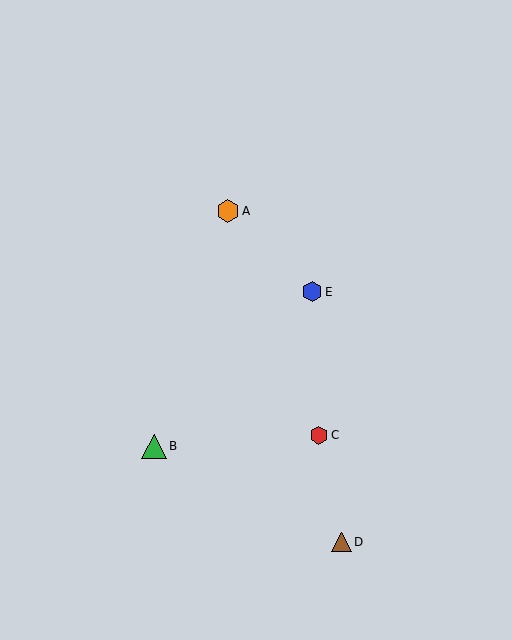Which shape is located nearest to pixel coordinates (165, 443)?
The green triangle (labeled B) at (154, 446) is nearest to that location.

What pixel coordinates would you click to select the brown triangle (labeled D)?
Click at (341, 542) to select the brown triangle D.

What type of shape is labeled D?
Shape D is a brown triangle.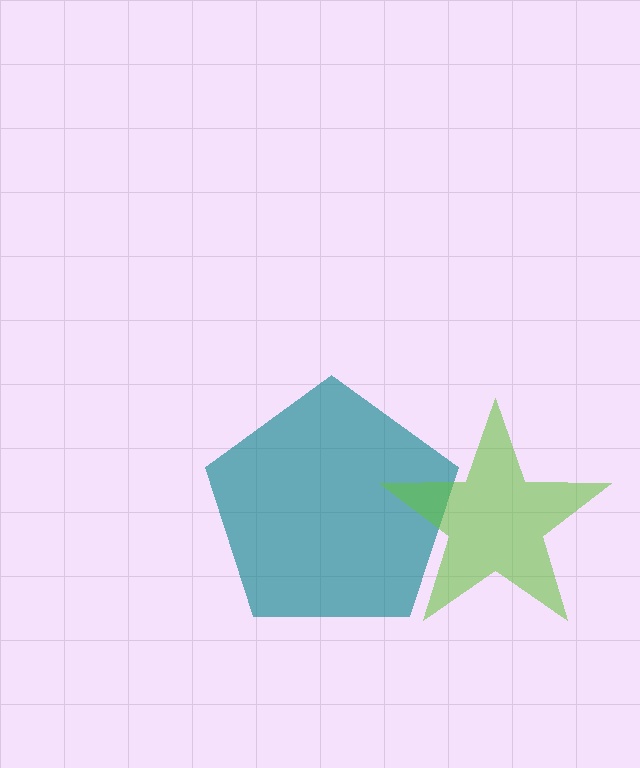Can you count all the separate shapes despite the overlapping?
Yes, there are 2 separate shapes.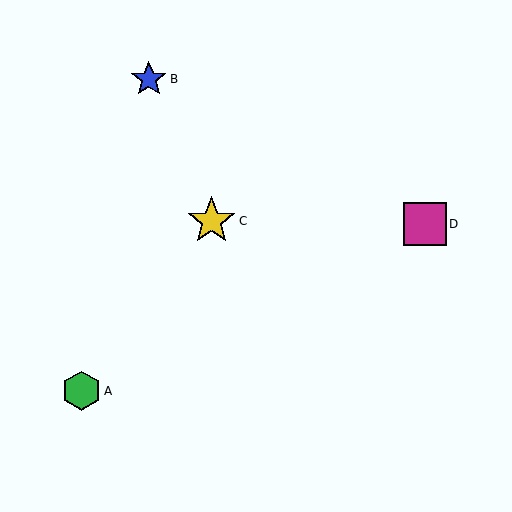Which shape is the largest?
The yellow star (labeled C) is the largest.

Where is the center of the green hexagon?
The center of the green hexagon is at (82, 391).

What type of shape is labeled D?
Shape D is a magenta square.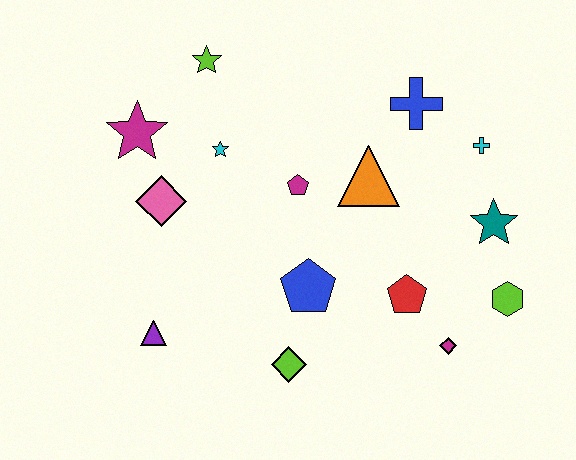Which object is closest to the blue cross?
The cyan cross is closest to the blue cross.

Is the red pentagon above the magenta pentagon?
No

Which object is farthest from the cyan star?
The lime hexagon is farthest from the cyan star.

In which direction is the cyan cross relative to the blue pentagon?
The cyan cross is to the right of the blue pentagon.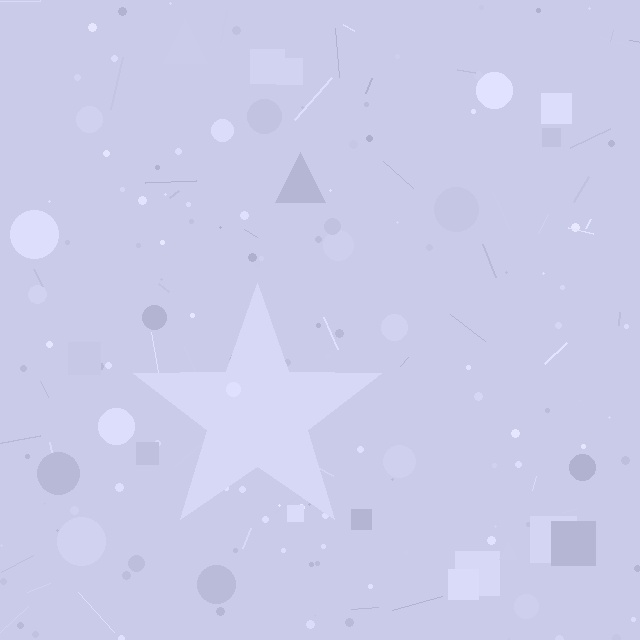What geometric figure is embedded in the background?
A star is embedded in the background.